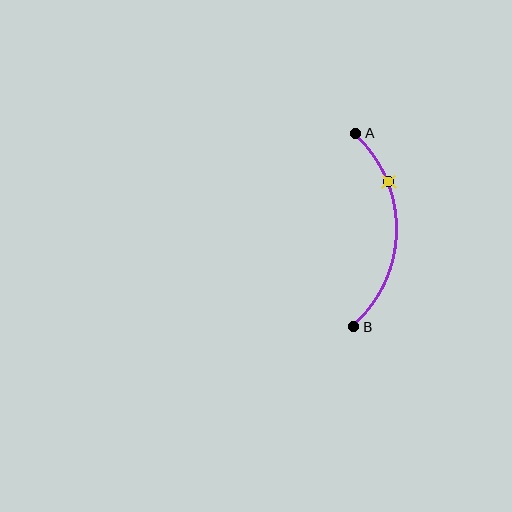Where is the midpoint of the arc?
The arc midpoint is the point on the curve farthest from the straight line joining A and B. It sits to the right of that line.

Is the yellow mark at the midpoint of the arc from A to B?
No. The yellow mark lies on the arc but is closer to endpoint A. The arc midpoint would be at the point on the curve equidistant along the arc from both A and B.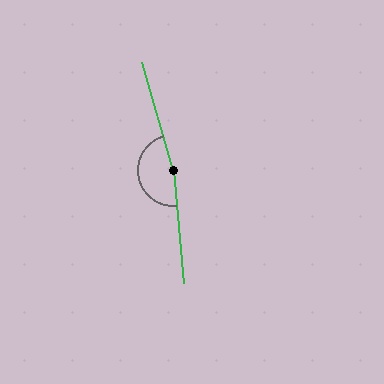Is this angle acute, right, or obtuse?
It is obtuse.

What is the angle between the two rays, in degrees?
Approximately 169 degrees.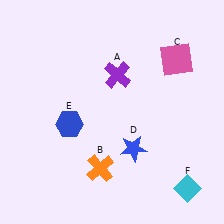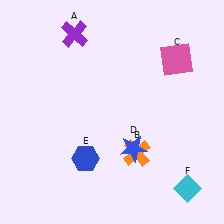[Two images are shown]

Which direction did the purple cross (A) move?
The purple cross (A) moved left.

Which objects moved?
The objects that moved are: the purple cross (A), the orange cross (B), the blue hexagon (E).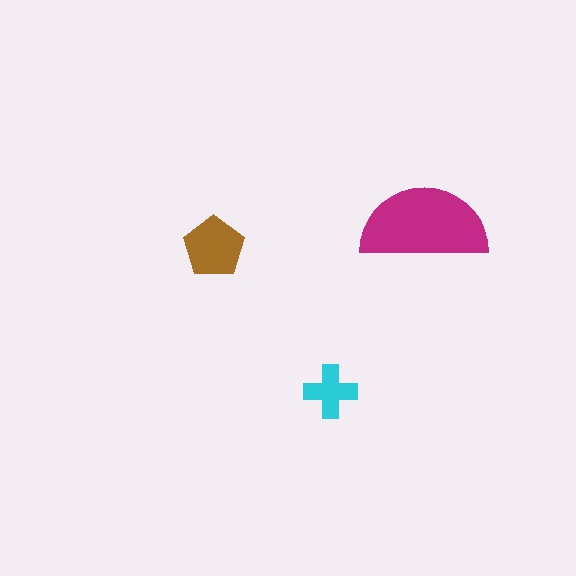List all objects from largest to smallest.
The magenta semicircle, the brown pentagon, the cyan cross.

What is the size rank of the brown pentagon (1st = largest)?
2nd.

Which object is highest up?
The magenta semicircle is topmost.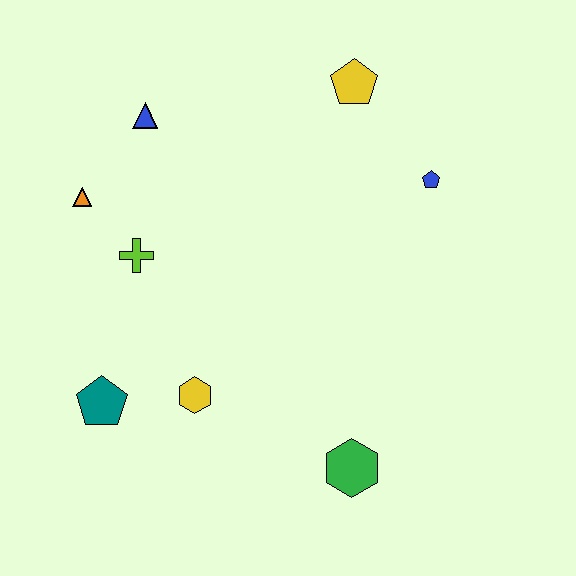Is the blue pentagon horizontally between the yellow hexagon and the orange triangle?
No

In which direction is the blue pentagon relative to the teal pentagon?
The blue pentagon is to the right of the teal pentagon.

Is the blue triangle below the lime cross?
No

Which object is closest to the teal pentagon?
The yellow hexagon is closest to the teal pentagon.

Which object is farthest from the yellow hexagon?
The yellow pentagon is farthest from the yellow hexagon.